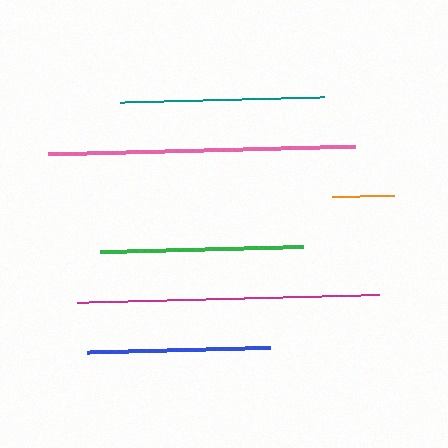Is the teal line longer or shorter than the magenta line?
The magenta line is longer than the teal line.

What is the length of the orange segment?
The orange segment is approximately 62 pixels long.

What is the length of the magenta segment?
The magenta segment is approximately 302 pixels long.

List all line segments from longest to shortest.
From longest to shortest: pink, magenta, teal, green, blue, orange.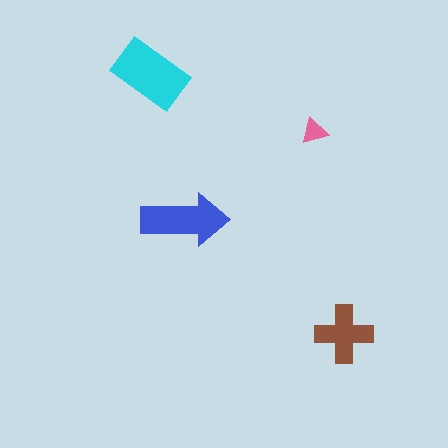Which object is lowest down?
The brown cross is bottommost.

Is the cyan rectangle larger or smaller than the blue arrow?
Larger.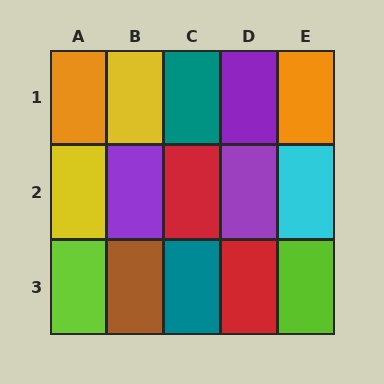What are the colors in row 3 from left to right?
Lime, brown, teal, red, lime.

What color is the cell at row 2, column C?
Red.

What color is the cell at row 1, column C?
Teal.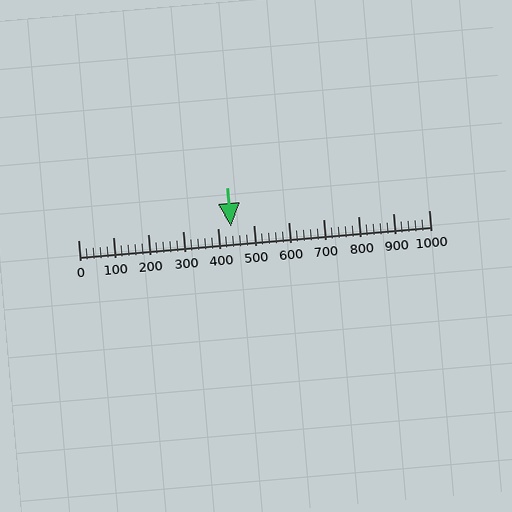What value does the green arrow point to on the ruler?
The green arrow points to approximately 435.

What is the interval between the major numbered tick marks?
The major tick marks are spaced 100 units apart.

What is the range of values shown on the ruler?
The ruler shows values from 0 to 1000.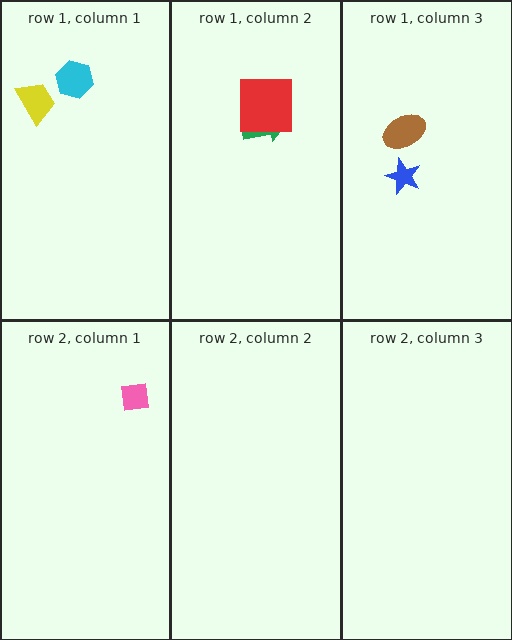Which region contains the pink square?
The row 2, column 1 region.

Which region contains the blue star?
The row 1, column 3 region.